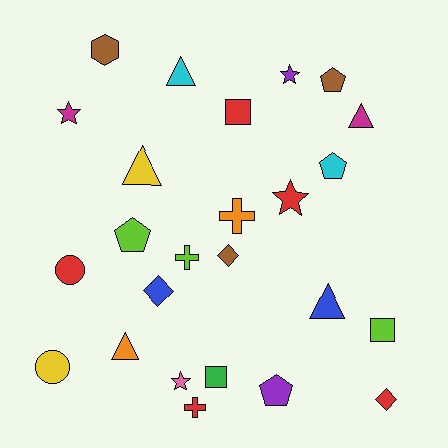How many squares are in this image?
There are 3 squares.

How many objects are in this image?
There are 25 objects.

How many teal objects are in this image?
There are no teal objects.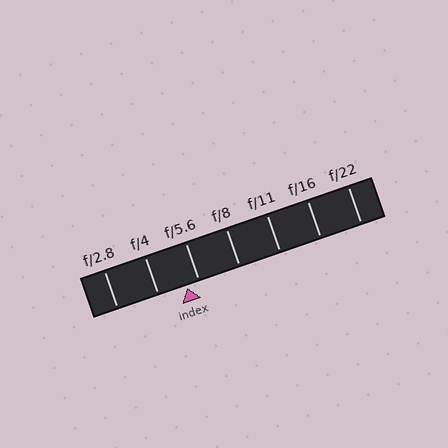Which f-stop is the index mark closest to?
The index mark is closest to f/5.6.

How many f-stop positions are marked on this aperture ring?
There are 7 f-stop positions marked.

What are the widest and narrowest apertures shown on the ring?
The widest aperture shown is f/2.8 and the narrowest is f/22.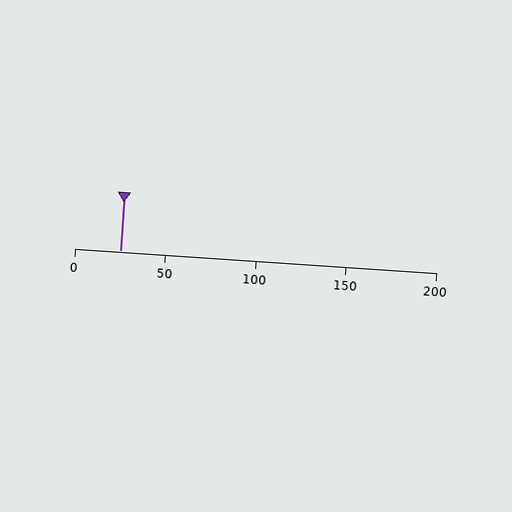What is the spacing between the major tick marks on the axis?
The major ticks are spaced 50 apart.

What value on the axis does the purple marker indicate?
The marker indicates approximately 25.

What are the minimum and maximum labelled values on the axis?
The axis runs from 0 to 200.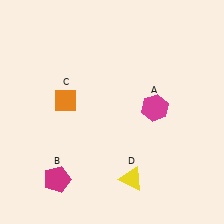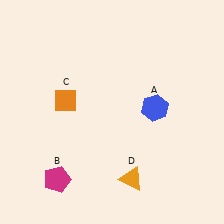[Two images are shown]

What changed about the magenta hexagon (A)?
In Image 1, A is magenta. In Image 2, it changed to blue.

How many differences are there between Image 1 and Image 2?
There are 2 differences between the two images.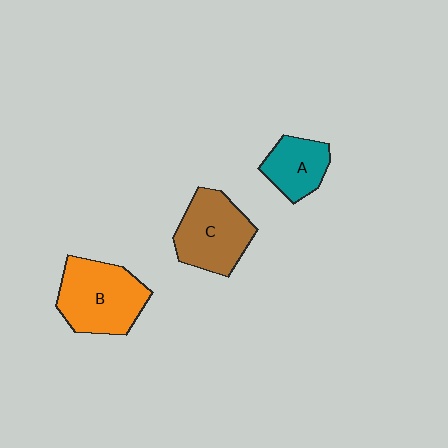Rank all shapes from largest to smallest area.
From largest to smallest: B (orange), C (brown), A (teal).